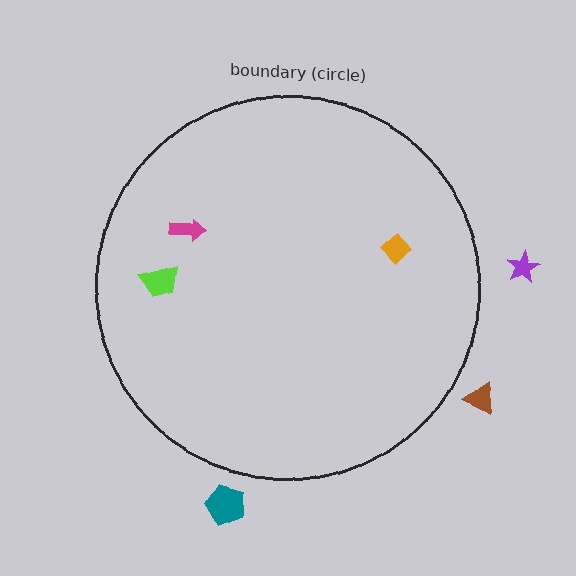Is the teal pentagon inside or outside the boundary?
Outside.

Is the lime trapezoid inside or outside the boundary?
Inside.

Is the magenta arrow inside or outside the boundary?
Inside.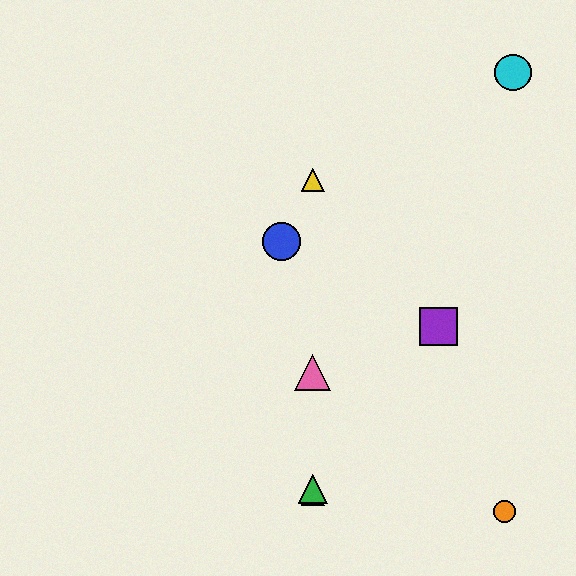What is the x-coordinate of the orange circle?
The orange circle is at x≈504.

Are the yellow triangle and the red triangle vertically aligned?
Yes, both are at x≈313.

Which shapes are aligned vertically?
The red triangle, the green triangle, the yellow triangle, the pink triangle are aligned vertically.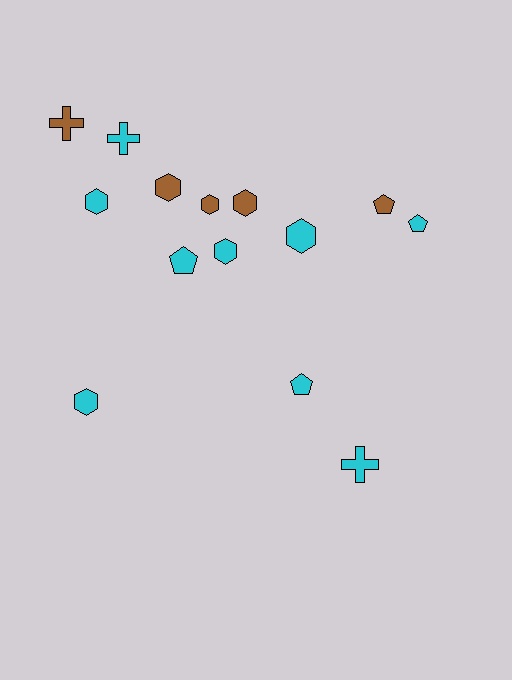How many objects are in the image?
There are 14 objects.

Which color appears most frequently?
Cyan, with 9 objects.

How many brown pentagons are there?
There is 1 brown pentagon.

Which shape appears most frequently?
Hexagon, with 7 objects.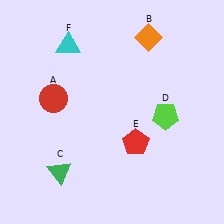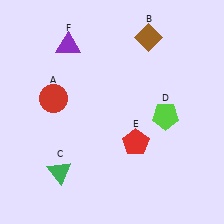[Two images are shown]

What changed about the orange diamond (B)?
In Image 1, B is orange. In Image 2, it changed to brown.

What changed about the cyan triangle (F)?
In Image 1, F is cyan. In Image 2, it changed to purple.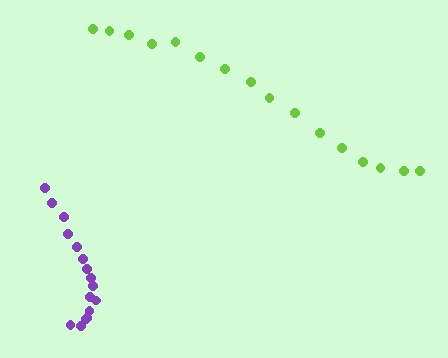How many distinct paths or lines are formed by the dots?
There are 2 distinct paths.